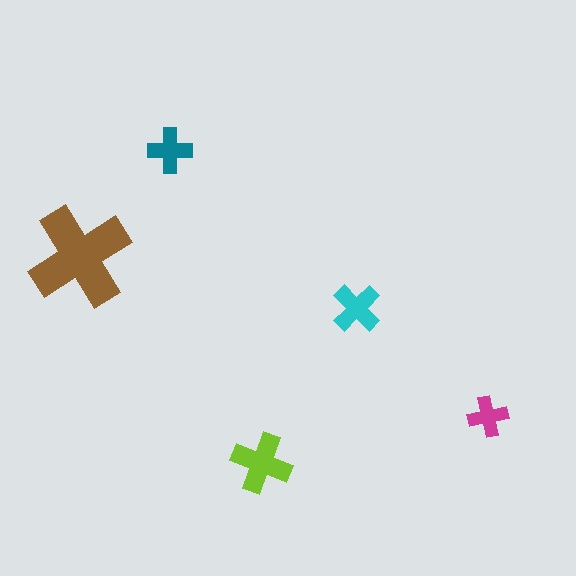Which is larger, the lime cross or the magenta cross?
The lime one.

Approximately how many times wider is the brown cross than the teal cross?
About 2.5 times wider.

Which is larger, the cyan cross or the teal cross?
The cyan one.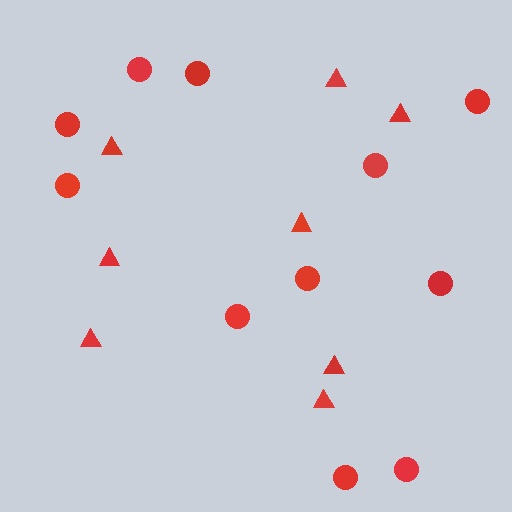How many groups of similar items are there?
There are 2 groups: one group of triangles (8) and one group of circles (11).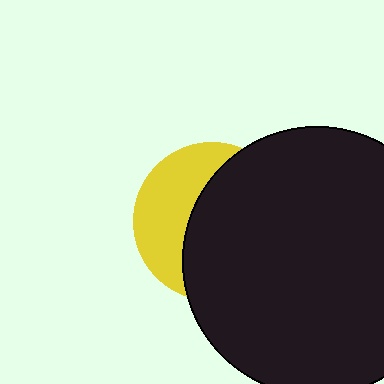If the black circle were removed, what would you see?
You would see the complete yellow circle.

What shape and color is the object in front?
The object in front is a black circle.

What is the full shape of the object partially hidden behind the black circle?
The partially hidden object is a yellow circle.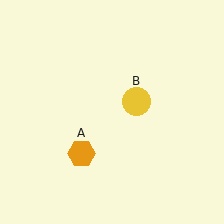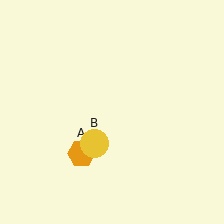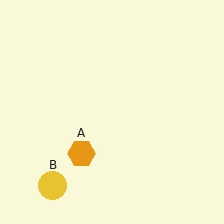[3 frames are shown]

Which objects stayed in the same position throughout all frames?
Orange hexagon (object A) remained stationary.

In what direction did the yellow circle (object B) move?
The yellow circle (object B) moved down and to the left.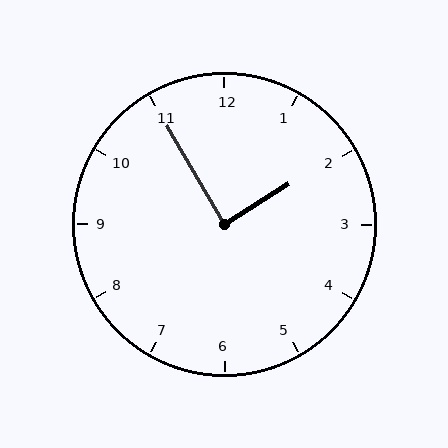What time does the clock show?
1:55.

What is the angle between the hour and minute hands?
Approximately 88 degrees.